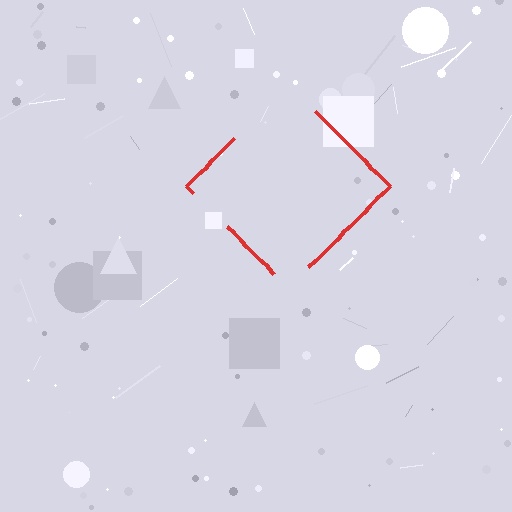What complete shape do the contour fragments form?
The contour fragments form a diamond.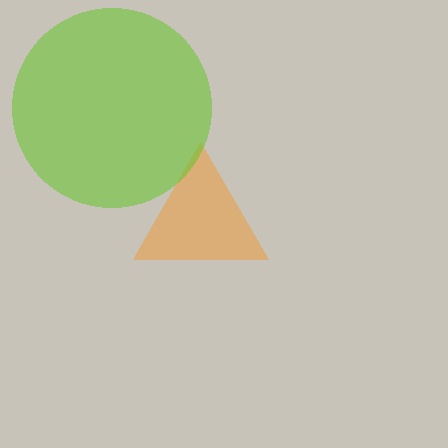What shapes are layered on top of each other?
The layered shapes are: an orange triangle, a lime circle.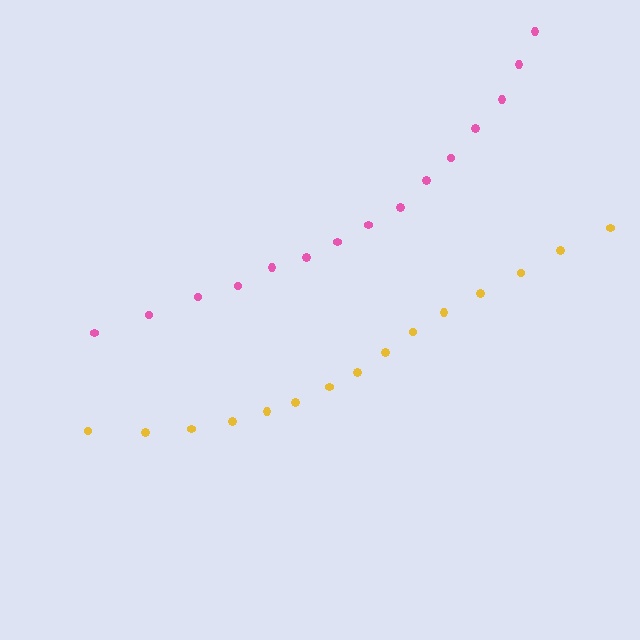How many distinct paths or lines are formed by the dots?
There are 2 distinct paths.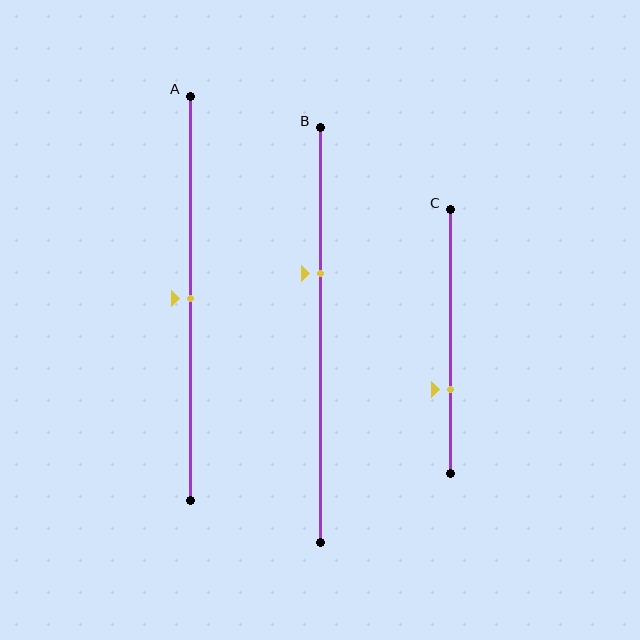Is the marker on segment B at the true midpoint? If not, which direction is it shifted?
No, the marker on segment B is shifted upward by about 15% of the segment length.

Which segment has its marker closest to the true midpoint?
Segment A has its marker closest to the true midpoint.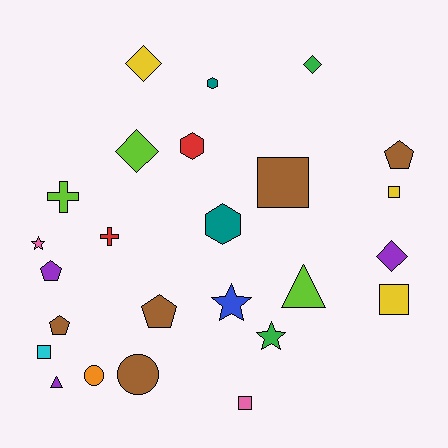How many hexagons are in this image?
There are 3 hexagons.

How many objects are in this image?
There are 25 objects.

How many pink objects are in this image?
There are 2 pink objects.